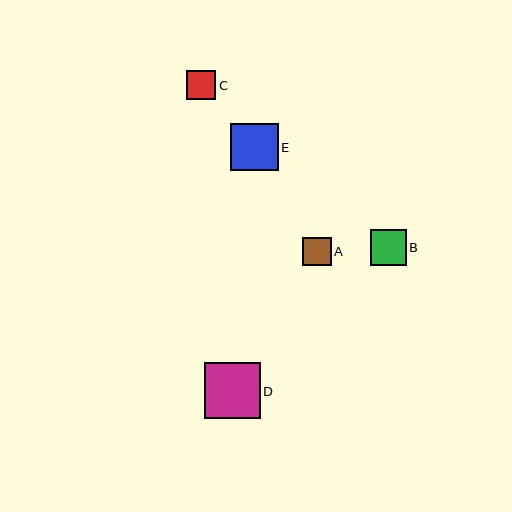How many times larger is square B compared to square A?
Square B is approximately 1.2 times the size of square A.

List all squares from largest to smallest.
From largest to smallest: D, E, B, C, A.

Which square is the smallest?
Square A is the smallest with a size of approximately 29 pixels.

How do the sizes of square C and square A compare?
Square C and square A are approximately the same size.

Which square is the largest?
Square D is the largest with a size of approximately 56 pixels.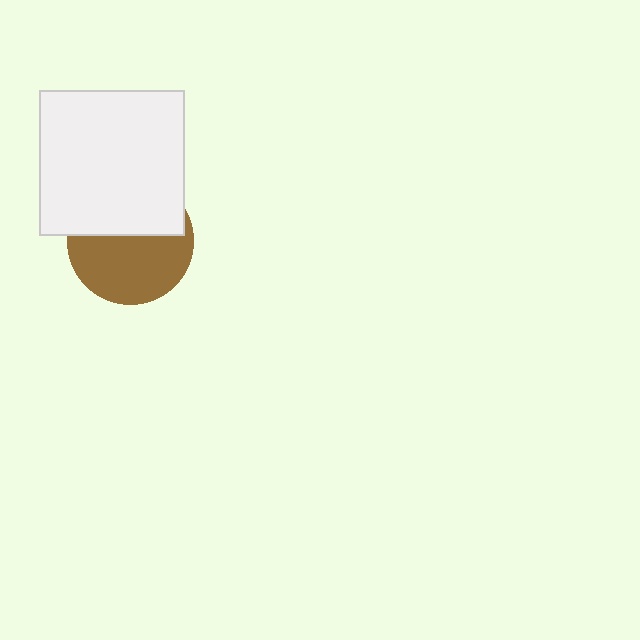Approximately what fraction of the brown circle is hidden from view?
Roughly 43% of the brown circle is hidden behind the white square.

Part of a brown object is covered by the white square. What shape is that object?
It is a circle.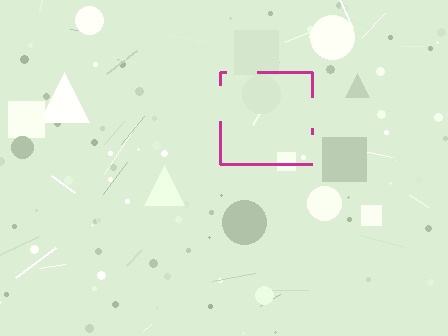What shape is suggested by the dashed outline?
The dashed outline suggests a square.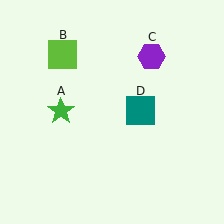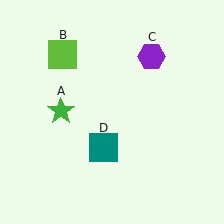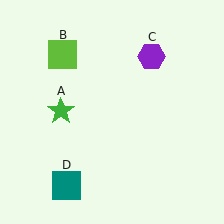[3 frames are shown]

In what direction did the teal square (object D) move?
The teal square (object D) moved down and to the left.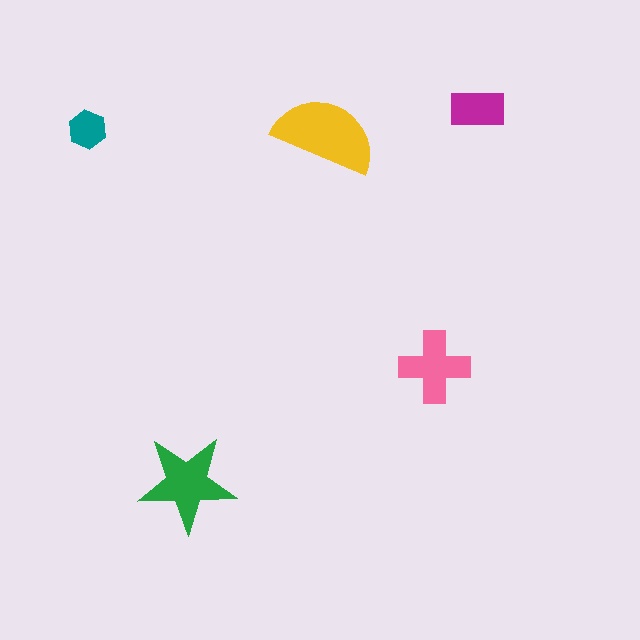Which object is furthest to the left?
The teal hexagon is leftmost.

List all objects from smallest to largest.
The teal hexagon, the magenta rectangle, the pink cross, the green star, the yellow semicircle.